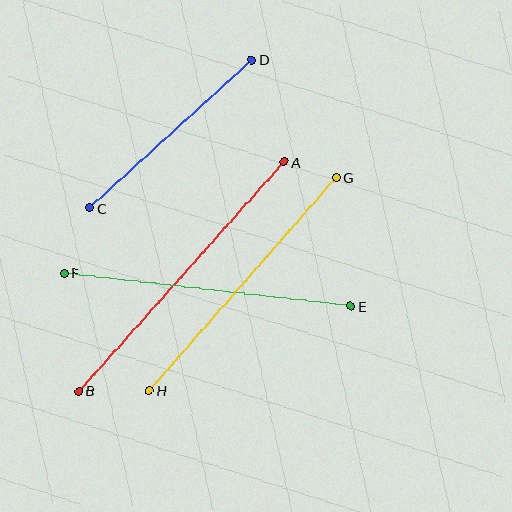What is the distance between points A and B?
The distance is approximately 308 pixels.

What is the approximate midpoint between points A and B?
The midpoint is at approximately (181, 276) pixels.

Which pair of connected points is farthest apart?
Points A and B are farthest apart.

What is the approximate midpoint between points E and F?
The midpoint is at approximately (207, 290) pixels.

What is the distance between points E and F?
The distance is approximately 288 pixels.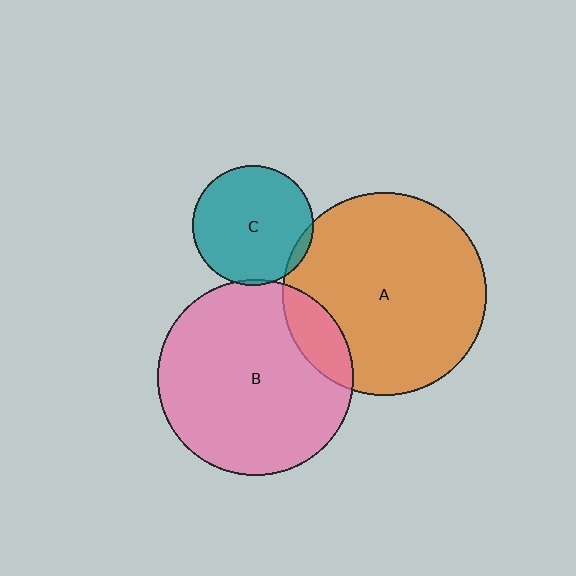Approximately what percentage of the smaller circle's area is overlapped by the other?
Approximately 5%.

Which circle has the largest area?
Circle A (orange).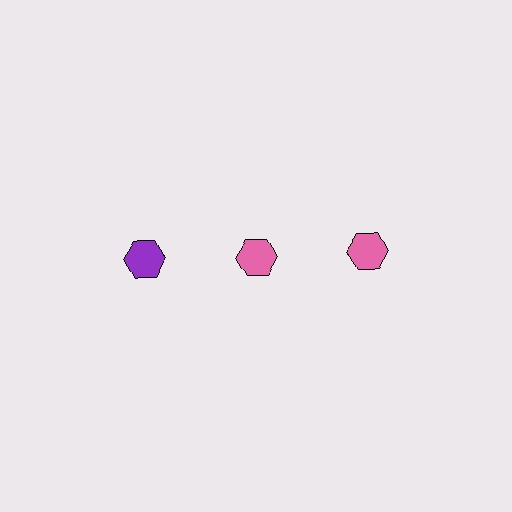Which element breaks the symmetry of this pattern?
The purple hexagon in the top row, leftmost column breaks the symmetry. All other shapes are pink hexagons.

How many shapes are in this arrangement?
There are 3 shapes arranged in a grid pattern.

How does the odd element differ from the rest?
It has a different color: purple instead of pink.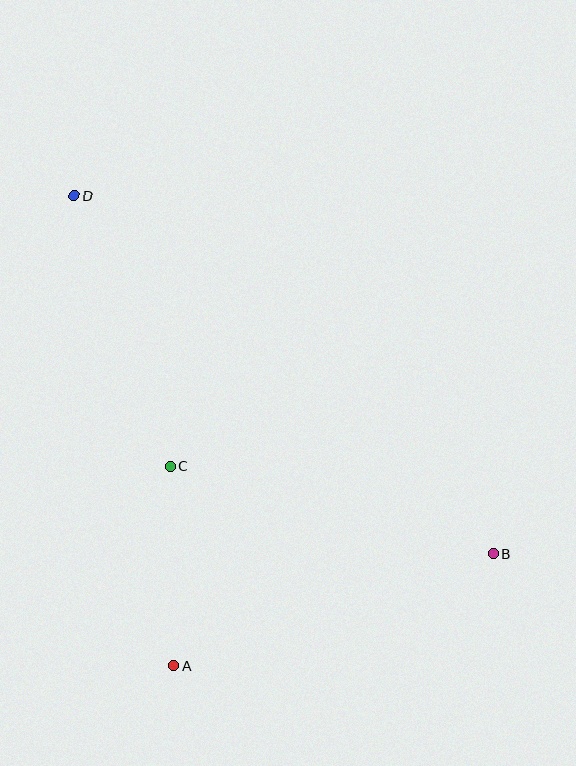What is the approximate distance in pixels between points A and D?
The distance between A and D is approximately 480 pixels.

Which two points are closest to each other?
Points A and C are closest to each other.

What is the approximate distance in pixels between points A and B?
The distance between A and B is approximately 339 pixels.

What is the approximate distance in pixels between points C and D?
The distance between C and D is approximately 287 pixels.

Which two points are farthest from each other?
Points B and D are farthest from each other.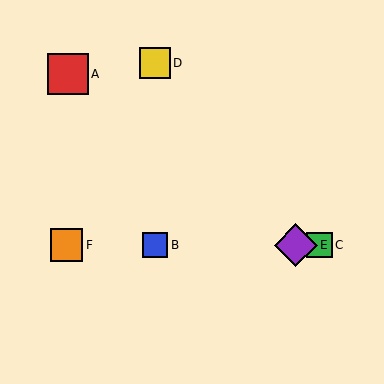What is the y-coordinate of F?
Object F is at y≈245.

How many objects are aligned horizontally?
4 objects (B, C, E, F) are aligned horizontally.